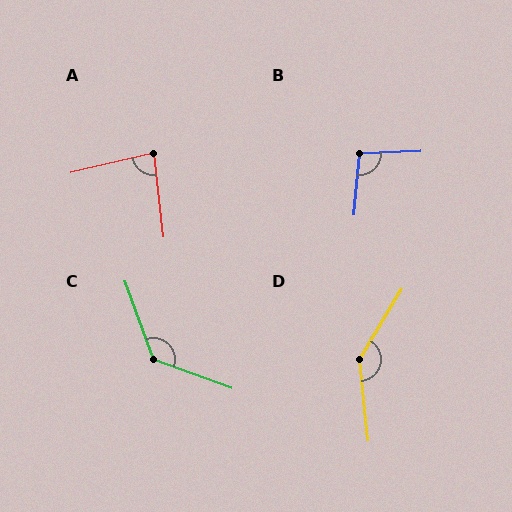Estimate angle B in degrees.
Approximately 98 degrees.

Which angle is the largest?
D, at approximately 143 degrees.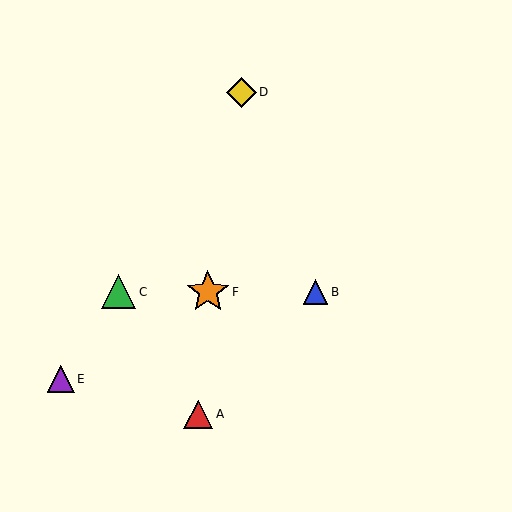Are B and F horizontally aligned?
Yes, both are at y≈292.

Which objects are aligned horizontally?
Objects B, C, F are aligned horizontally.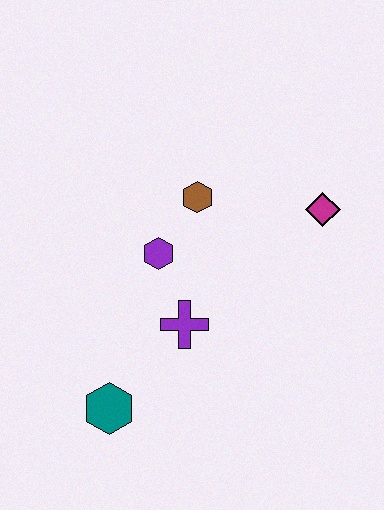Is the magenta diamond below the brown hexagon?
Yes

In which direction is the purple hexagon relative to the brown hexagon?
The purple hexagon is below the brown hexagon.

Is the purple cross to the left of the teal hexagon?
No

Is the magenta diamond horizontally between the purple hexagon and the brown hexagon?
No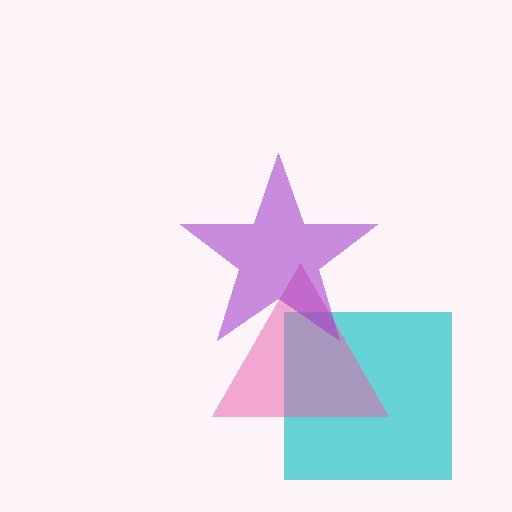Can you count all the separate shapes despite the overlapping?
Yes, there are 3 separate shapes.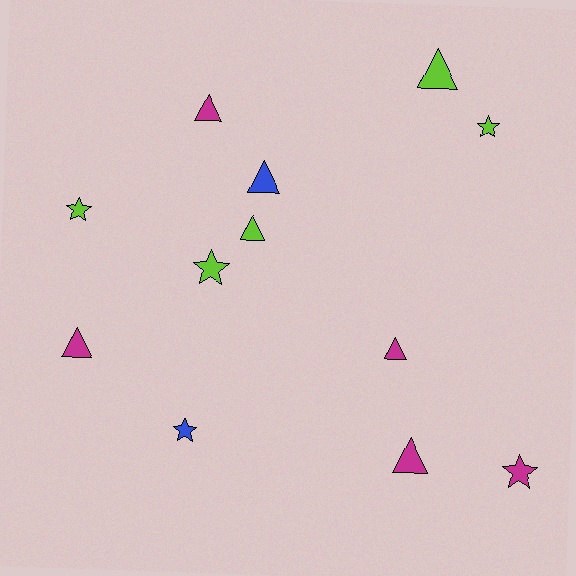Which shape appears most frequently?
Triangle, with 7 objects.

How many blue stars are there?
There is 1 blue star.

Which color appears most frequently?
Lime, with 5 objects.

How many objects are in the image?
There are 12 objects.